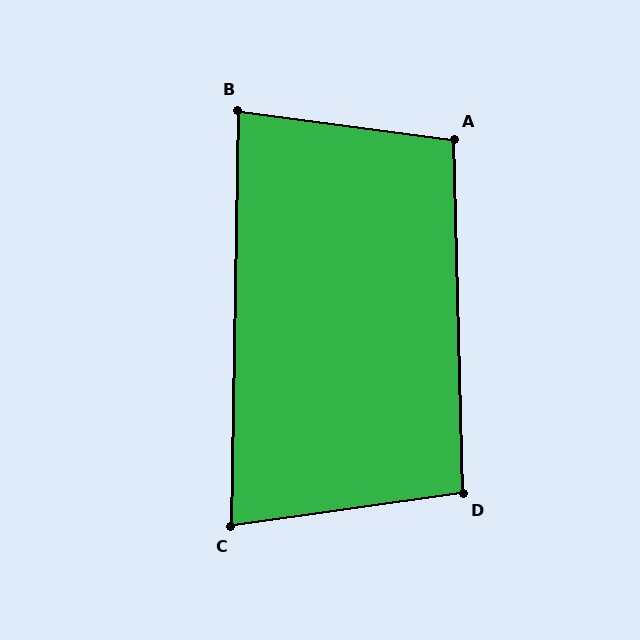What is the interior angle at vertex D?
Approximately 97 degrees (obtuse).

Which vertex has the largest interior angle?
A, at approximately 99 degrees.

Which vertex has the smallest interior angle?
C, at approximately 81 degrees.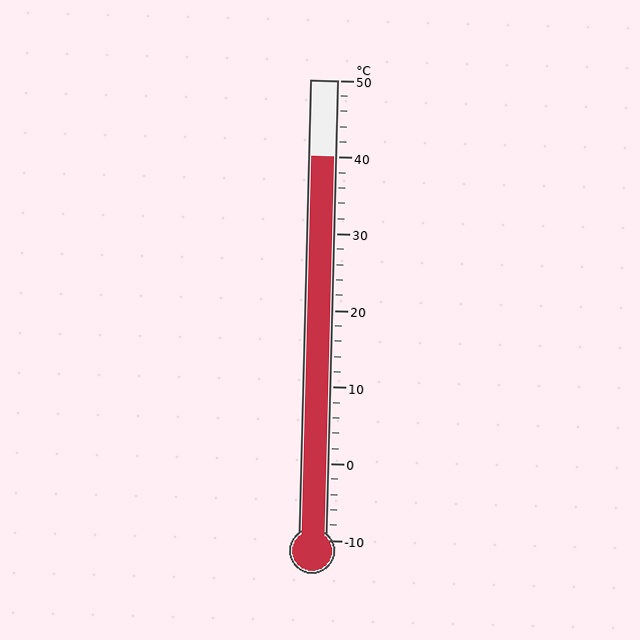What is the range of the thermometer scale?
The thermometer scale ranges from -10°C to 50°C.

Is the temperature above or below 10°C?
The temperature is above 10°C.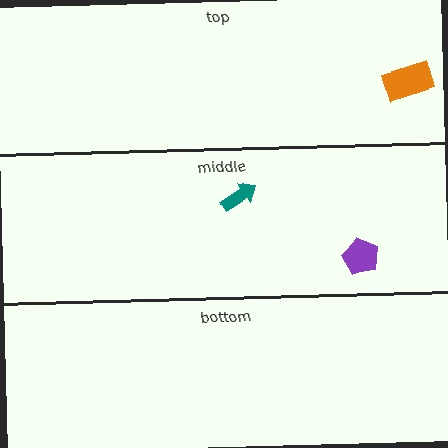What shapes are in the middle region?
The purple pentagon, the teal arrow.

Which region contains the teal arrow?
The middle region.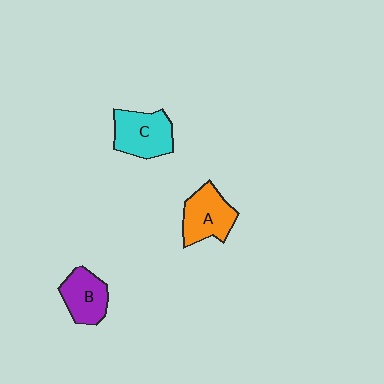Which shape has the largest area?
Shape C (cyan).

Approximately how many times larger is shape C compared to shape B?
Approximately 1.2 times.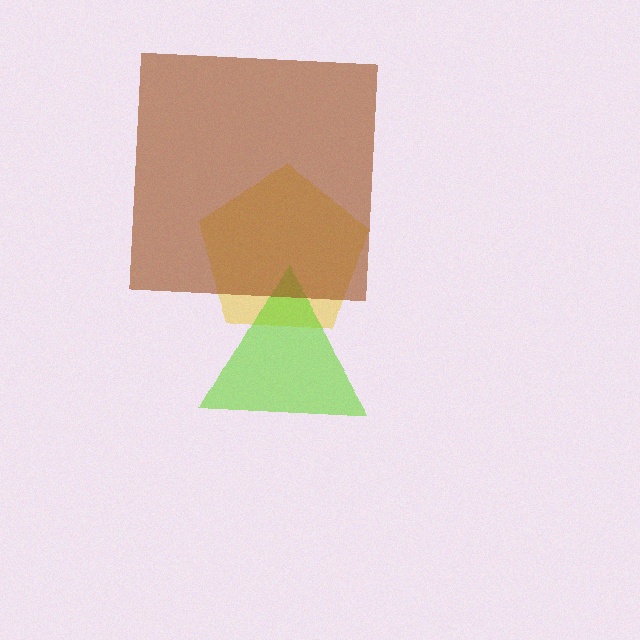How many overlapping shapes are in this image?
There are 3 overlapping shapes in the image.